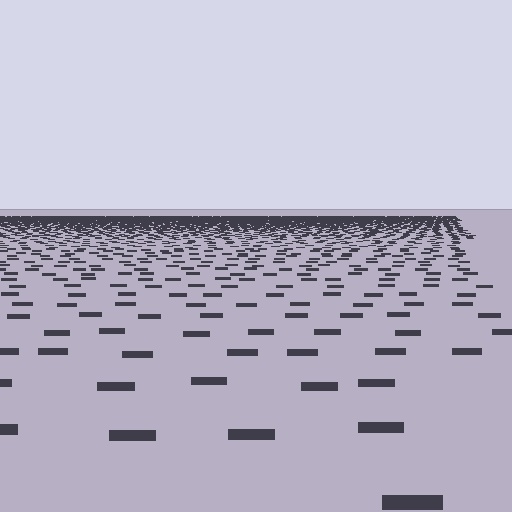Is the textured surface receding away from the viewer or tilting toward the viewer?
The surface is receding away from the viewer. Texture elements get smaller and denser toward the top.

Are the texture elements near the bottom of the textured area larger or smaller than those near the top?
Larger. Near the bottom, elements are closer to the viewer and appear at a bigger on-screen size.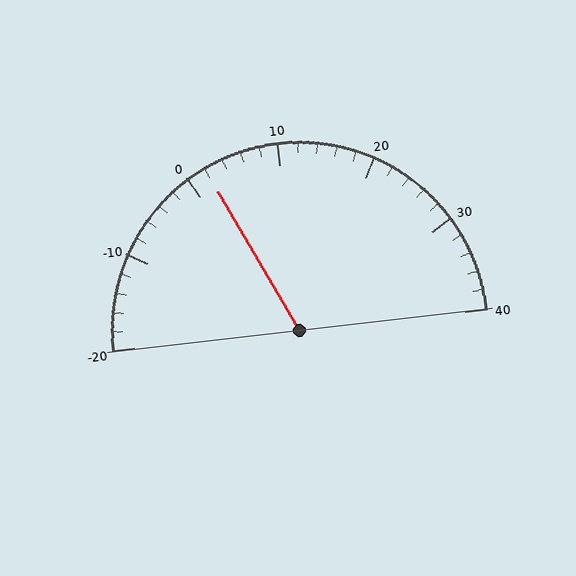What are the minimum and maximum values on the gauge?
The gauge ranges from -20 to 40.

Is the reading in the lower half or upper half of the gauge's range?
The reading is in the lower half of the range (-20 to 40).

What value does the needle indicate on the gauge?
The needle indicates approximately 2.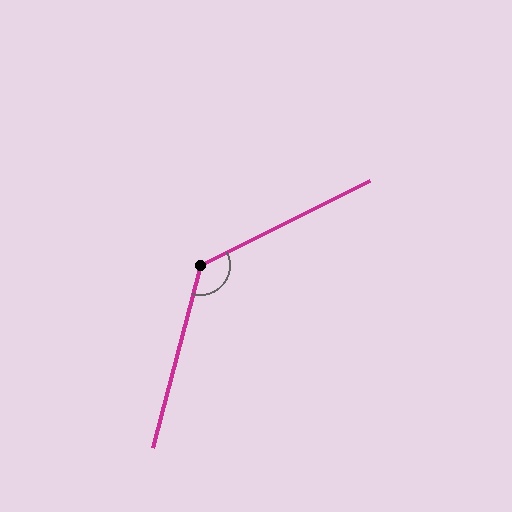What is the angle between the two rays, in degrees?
Approximately 131 degrees.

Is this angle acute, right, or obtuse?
It is obtuse.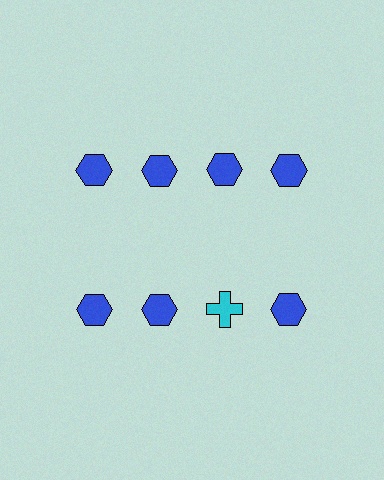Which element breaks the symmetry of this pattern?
The cyan cross in the second row, center column breaks the symmetry. All other shapes are blue hexagons.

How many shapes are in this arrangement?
There are 8 shapes arranged in a grid pattern.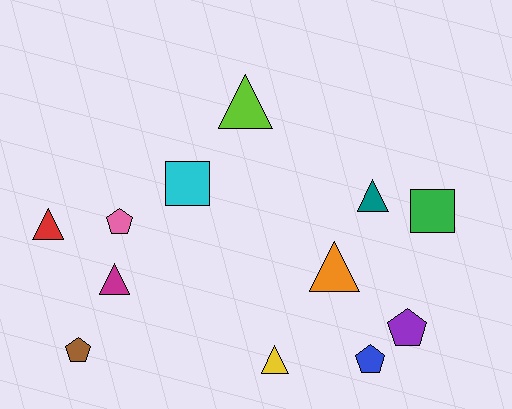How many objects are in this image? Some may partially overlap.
There are 12 objects.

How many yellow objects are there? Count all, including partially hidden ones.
There is 1 yellow object.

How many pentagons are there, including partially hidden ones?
There are 4 pentagons.